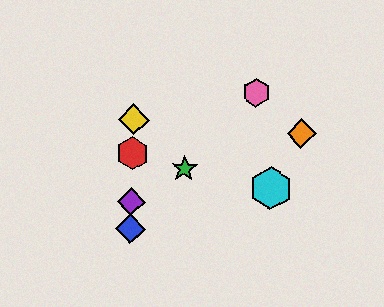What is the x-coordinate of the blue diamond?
The blue diamond is at x≈131.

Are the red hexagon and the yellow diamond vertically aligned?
Yes, both are at x≈133.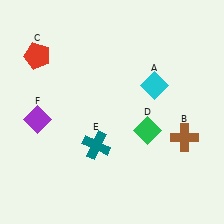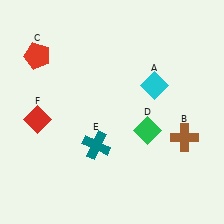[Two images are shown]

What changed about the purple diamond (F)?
In Image 1, F is purple. In Image 2, it changed to red.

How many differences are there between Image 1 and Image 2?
There is 1 difference between the two images.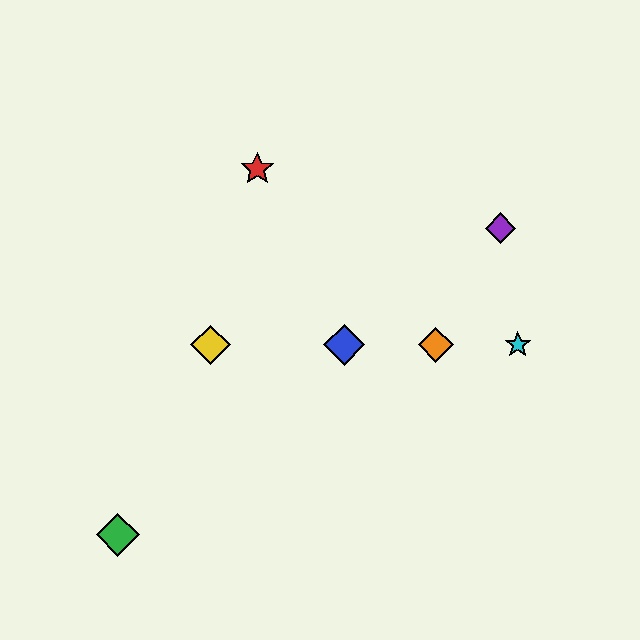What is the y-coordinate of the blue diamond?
The blue diamond is at y≈345.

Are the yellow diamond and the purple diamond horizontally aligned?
No, the yellow diamond is at y≈345 and the purple diamond is at y≈228.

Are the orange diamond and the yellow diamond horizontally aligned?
Yes, both are at y≈345.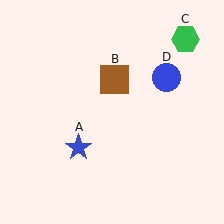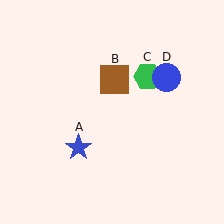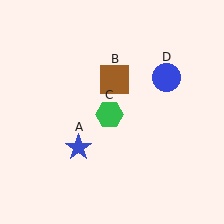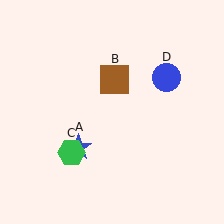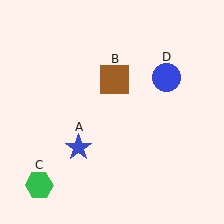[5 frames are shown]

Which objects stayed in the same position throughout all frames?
Blue star (object A) and brown square (object B) and blue circle (object D) remained stationary.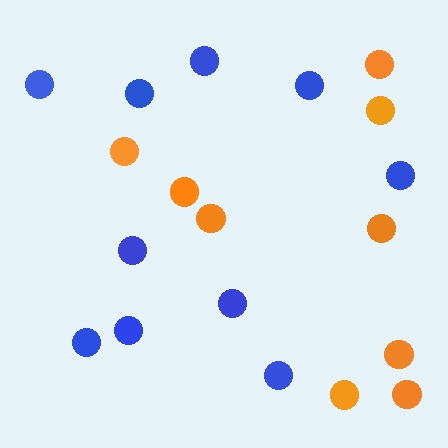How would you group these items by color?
There are 2 groups: one group of blue circles (10) and one group of orange circles (9).